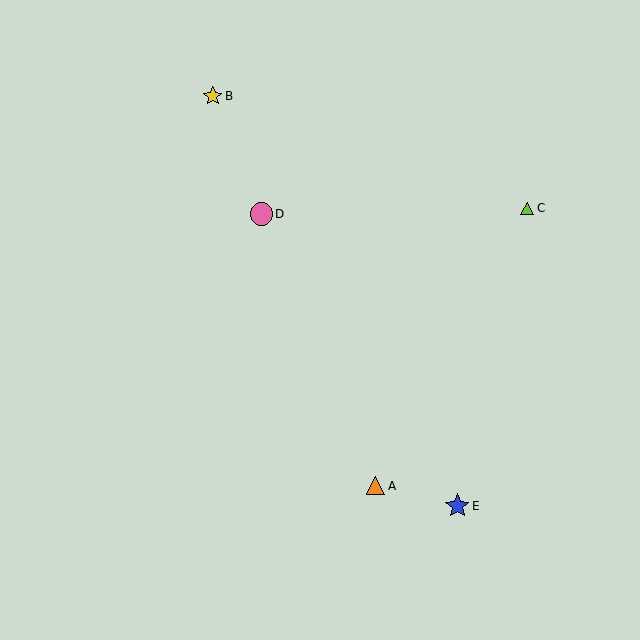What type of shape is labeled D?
Shape D is a pink circle.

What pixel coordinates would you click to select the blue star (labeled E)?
Click at (457, 506) to select the blue star E.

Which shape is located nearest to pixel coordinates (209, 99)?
The yellow star (labeled B) at (213, 96) is nearest to that location.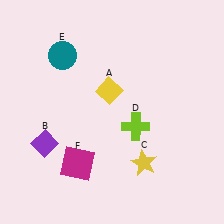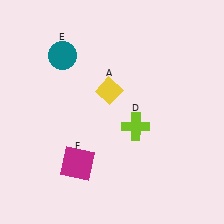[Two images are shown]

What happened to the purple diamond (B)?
The purple diamond (B) was removed in Image 2. It was in the bottom-left area of Image 1.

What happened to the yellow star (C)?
The yellow star (C) was removed in Image 2. It was in the bottom-right area of Image 1.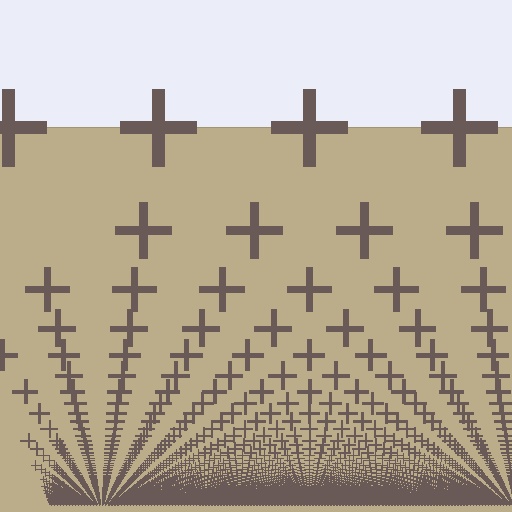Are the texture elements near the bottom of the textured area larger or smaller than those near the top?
Smaller. The gradient is inverted — elements near the bottom are smaller and denser.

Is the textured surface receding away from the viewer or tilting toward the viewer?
The surface appears to tilt toward the viewer. Texture elements get larger and sparser toward the top.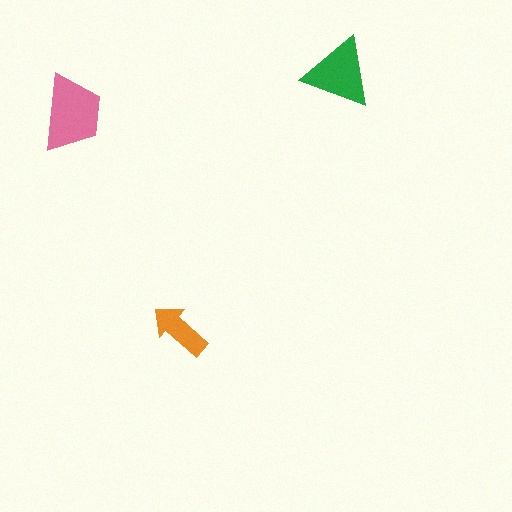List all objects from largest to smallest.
The pink trapezoid, the green triangle, the orange arrow.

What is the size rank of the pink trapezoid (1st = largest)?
1st.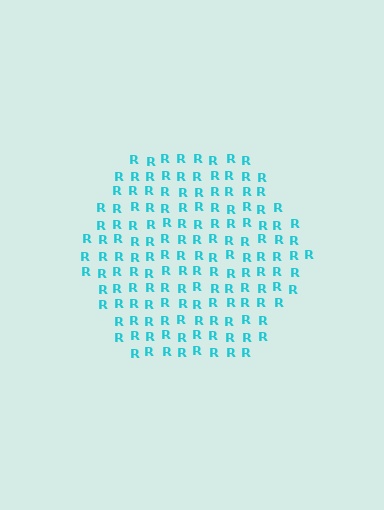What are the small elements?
The small elements are letter R's.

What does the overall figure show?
The overall figure shows a hexagon.